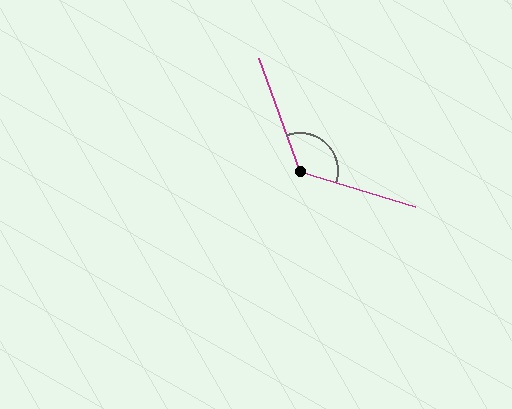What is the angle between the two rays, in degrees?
Approximately 127 degrees.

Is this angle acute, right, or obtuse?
It is obtuse.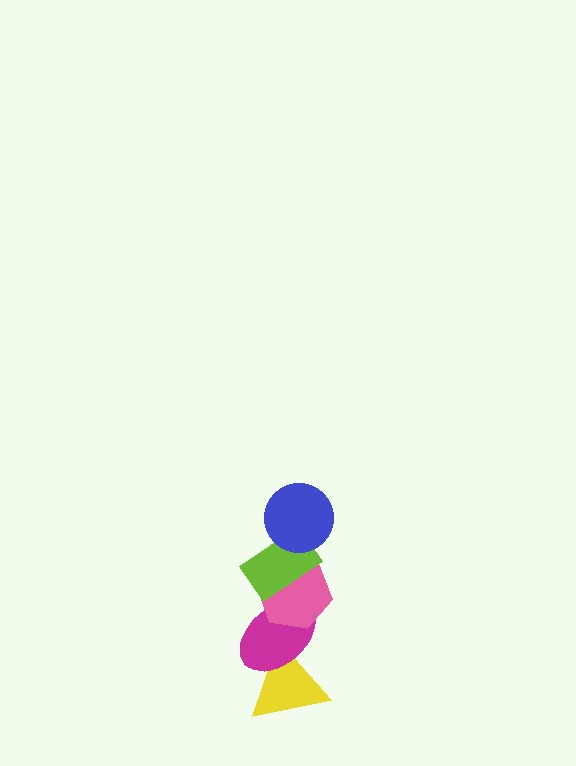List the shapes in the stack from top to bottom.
From top to bottom: the blue circle, the lime rectangle, the pink hexagon, the magenta ellipse, the yellow triangle.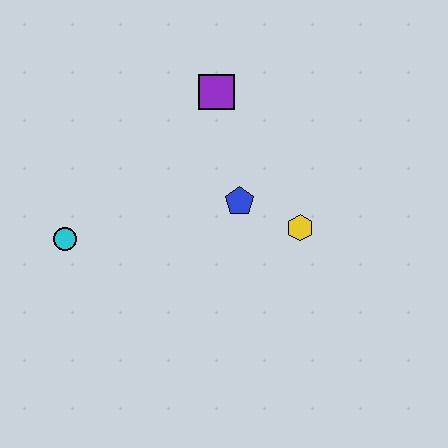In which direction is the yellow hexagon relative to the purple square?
The yellow hexagon is below the purple square.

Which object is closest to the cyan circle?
The blue pentagon is closest to the cyan circle.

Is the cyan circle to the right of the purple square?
No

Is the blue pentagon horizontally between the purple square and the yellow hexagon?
Yes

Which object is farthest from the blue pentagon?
The cyan circle is farthest from the blue pentagon.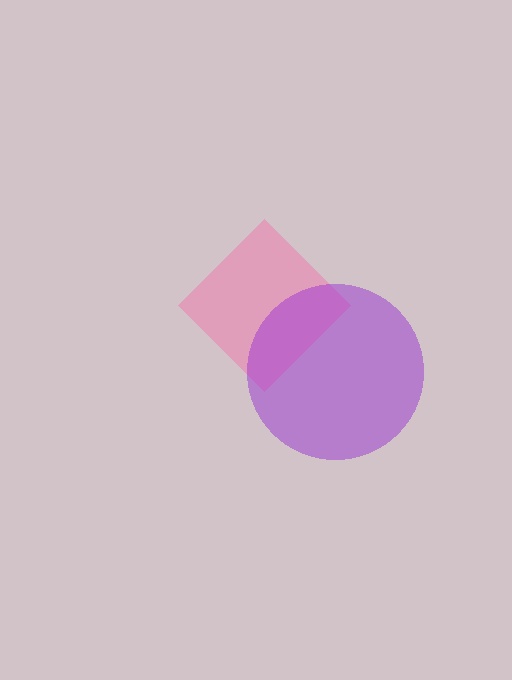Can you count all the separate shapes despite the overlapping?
Yes, there are 2 separate shapes.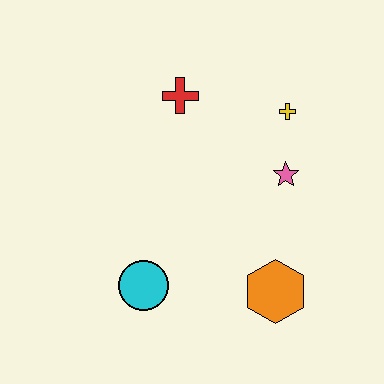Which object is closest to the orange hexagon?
The pink star is closest to the orange hexagon.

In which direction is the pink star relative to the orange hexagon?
The pink star is above the orange hexagon.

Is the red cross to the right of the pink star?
No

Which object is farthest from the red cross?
The orange hexagon is farthest from the red cross.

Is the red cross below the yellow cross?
No